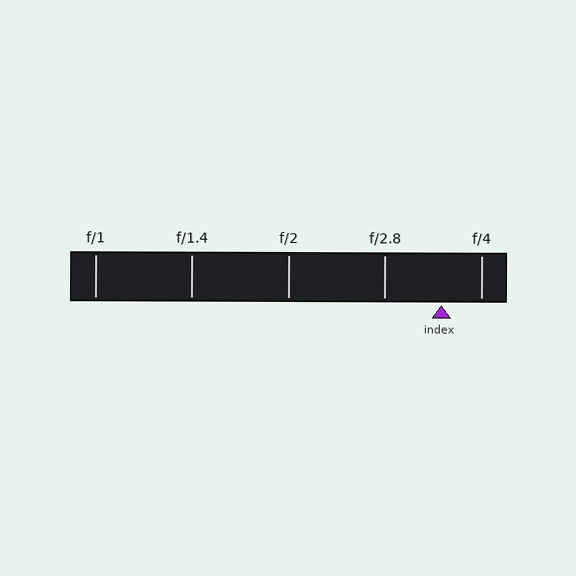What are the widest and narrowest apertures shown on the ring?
The widest aperture shown is f/1 and the narrowest is f/4.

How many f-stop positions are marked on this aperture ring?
There are 5 f-stop positions marked.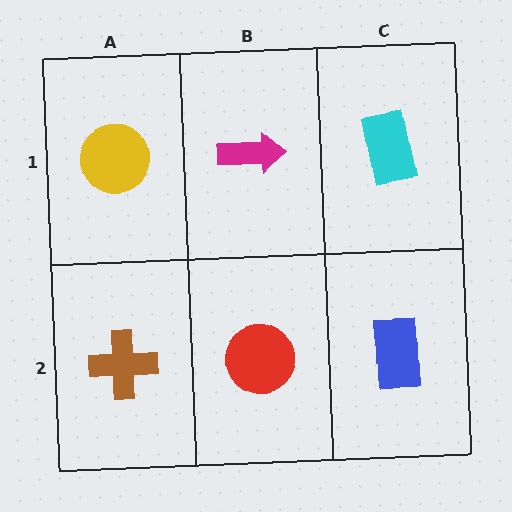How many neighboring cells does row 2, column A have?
2.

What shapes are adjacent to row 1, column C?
A blue rectangle (row 2, column C), a magenta arrow (row 1, column B).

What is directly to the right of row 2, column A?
A red circle.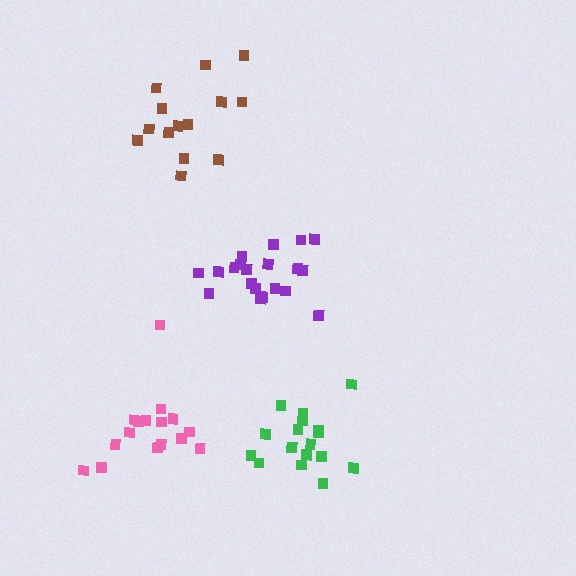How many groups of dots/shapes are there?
There are 4 groups.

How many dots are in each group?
Group 1: 20 dots, Group 2: 17 dots, Group 3: 17 dots, Group 4: 14 dots (68 total).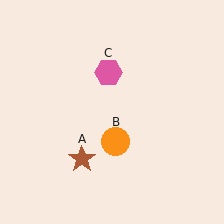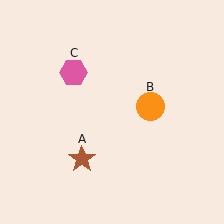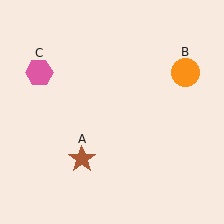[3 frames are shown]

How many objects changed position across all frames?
2 objects changed position: orange circle (object B), pink hexagon (object C).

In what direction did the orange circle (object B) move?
The orange circle (object B) moved up and to the right.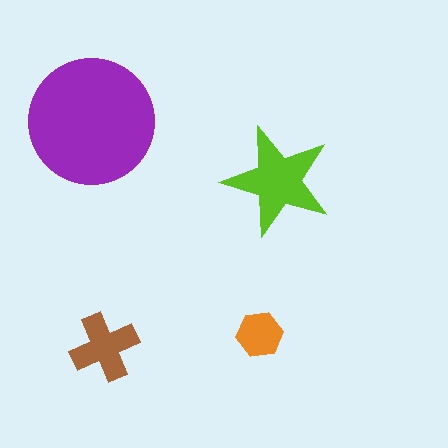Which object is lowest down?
The brown cross is bottommost.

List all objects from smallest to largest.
The orange hexagon, the brown cross, the lime star, the purple circle.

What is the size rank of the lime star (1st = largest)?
2nd.